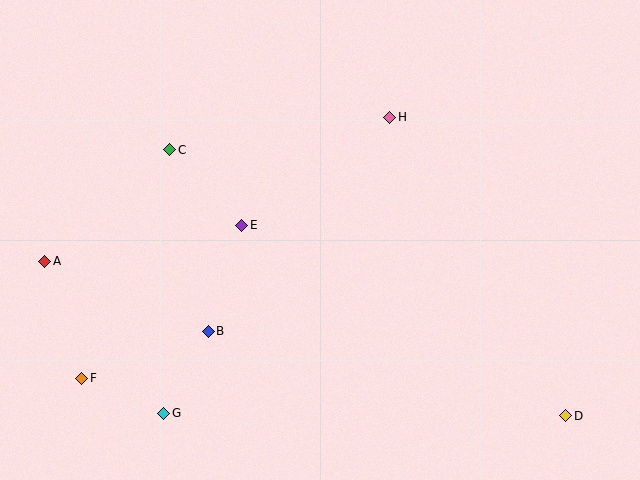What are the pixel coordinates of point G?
Point G is at (164, 413).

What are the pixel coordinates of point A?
Point A is at (45, 261).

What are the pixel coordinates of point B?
Point B is at (208, 331).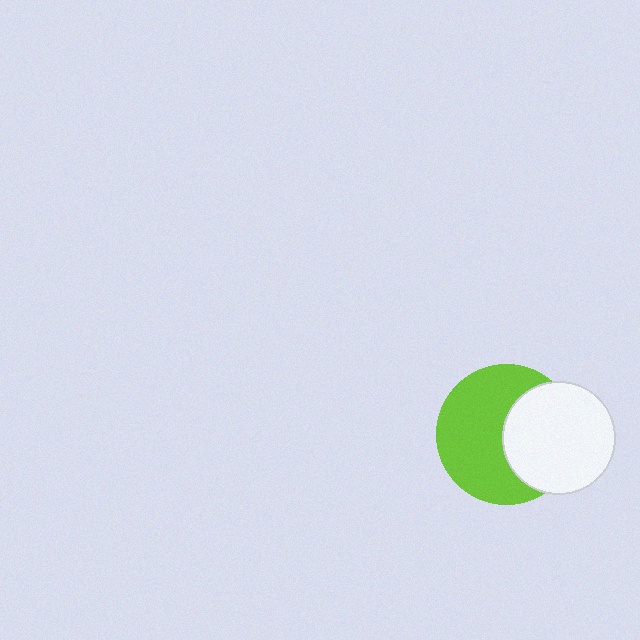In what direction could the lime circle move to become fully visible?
The lime circle could move left. That would shift it out from behind the white circle entirely.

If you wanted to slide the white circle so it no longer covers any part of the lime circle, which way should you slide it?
Slide it right — that is the most direct way to separate the two shapes.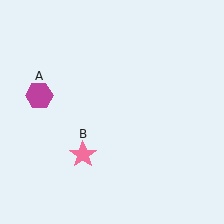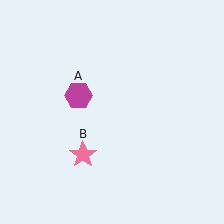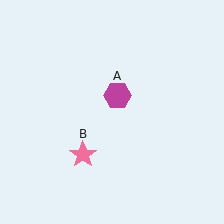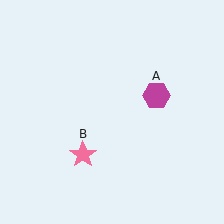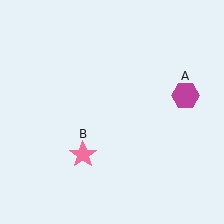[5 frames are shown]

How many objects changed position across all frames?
1 object changed position: magenta hexagon (object A).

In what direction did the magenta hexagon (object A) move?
The magenta hexagon (object A) moved right.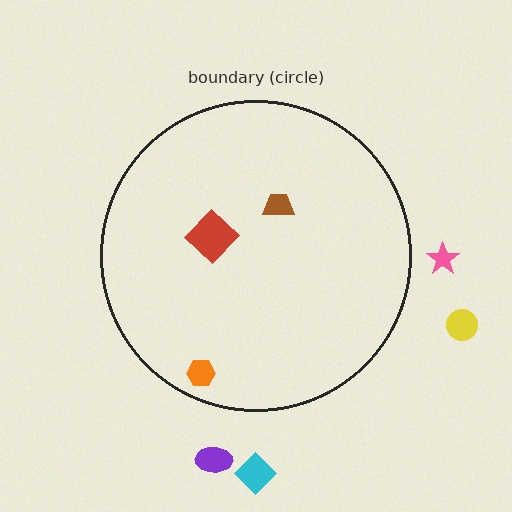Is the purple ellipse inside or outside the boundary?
Outside.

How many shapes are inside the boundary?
3 inside, 4 outside.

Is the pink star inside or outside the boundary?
Outside.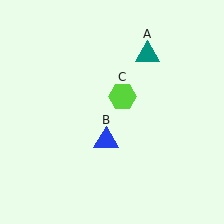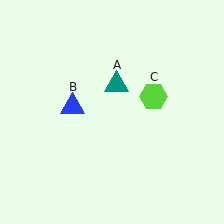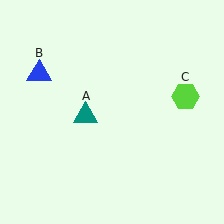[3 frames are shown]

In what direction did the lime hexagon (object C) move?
The lime hexagon (object C) moved right.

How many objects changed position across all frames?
3 objects changed position: teal triangle (object A), blue triangle (object B), lime hexagon (object C).